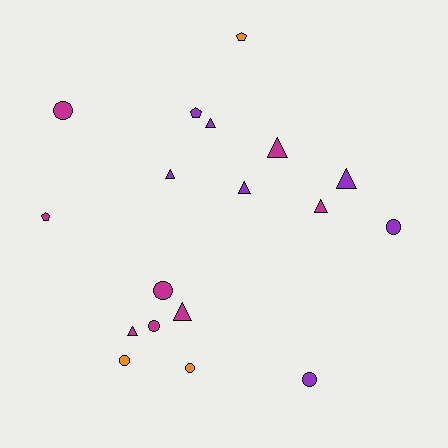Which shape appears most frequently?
Triangle, with 8 objects.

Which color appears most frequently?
Magenta, with 8 objects.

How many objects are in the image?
There are 18 objects.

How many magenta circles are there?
There are 3 magenta circles.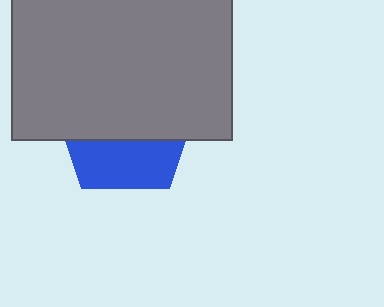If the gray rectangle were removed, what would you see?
You would see the complete blue pentagon.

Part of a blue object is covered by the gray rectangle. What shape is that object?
It is a pentagon.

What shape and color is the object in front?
The object in front is a gray rectangle.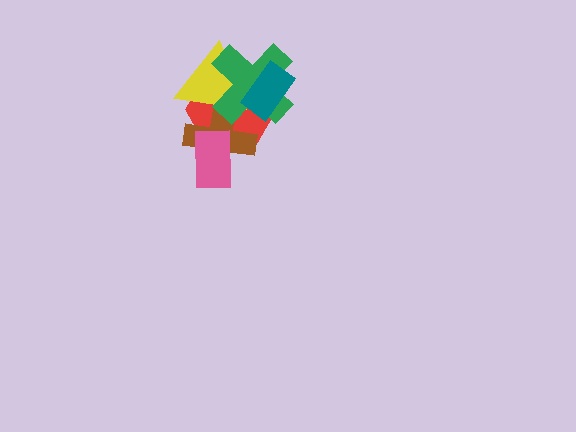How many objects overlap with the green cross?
4 objects overlap with the green cross.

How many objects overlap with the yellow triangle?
4 objects overlap with the yellow triangle.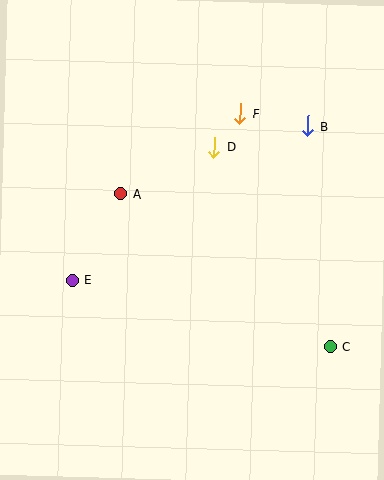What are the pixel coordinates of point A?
Point A is at (121, 194).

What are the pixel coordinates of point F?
Point F is at (240, 114).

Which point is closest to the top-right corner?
Point B is closest to the top-right corner.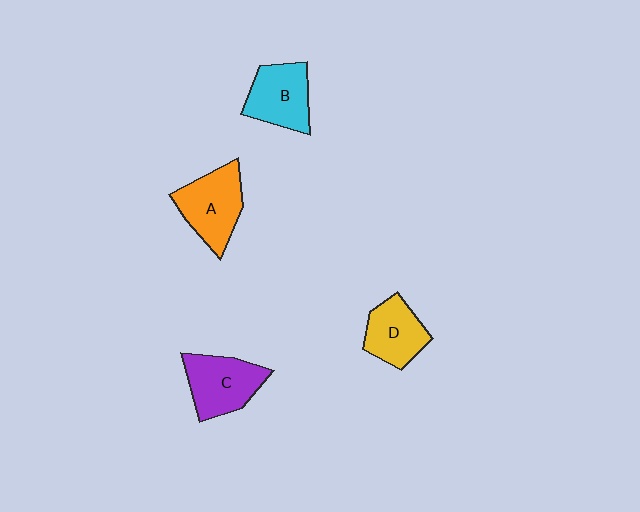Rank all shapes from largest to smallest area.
From largest to smallest: A (orange), C (purple), B (cyan), D (yellow).